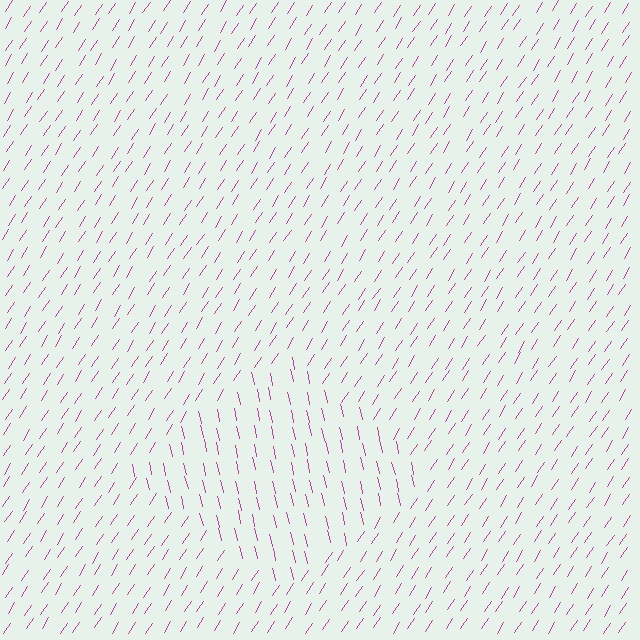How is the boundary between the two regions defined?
The boundary is defined purely by a change in line orientation (approximately 45 degrees difference). All lines are the same color and thickness.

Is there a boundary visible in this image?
Yes, there is a texture boundary formed by a change in line orientation.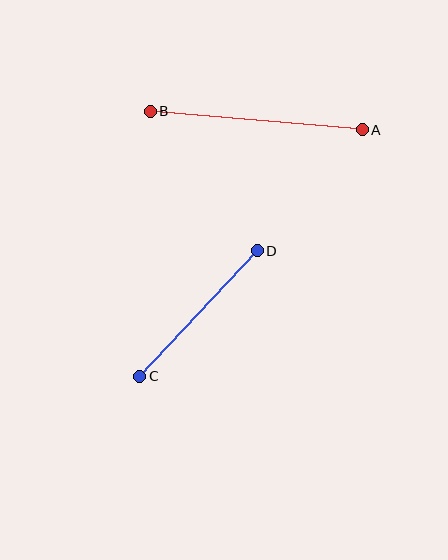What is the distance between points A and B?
The distance is approximately 213 pixels.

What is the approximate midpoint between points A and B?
The midpoint is at approximately (256, 120) pixels.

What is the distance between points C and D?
The distance is approximately 172 pixels.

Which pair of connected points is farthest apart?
Points A and B are farthest apart.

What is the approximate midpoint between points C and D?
The midpoint is at approximately (199, 313) pixels.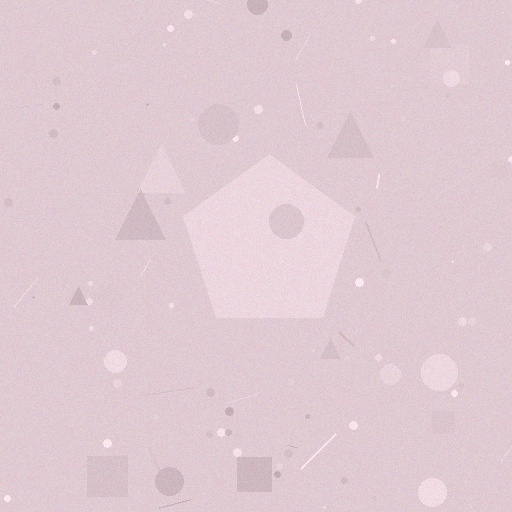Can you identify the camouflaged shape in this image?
The camouflaged shape is a pentagon.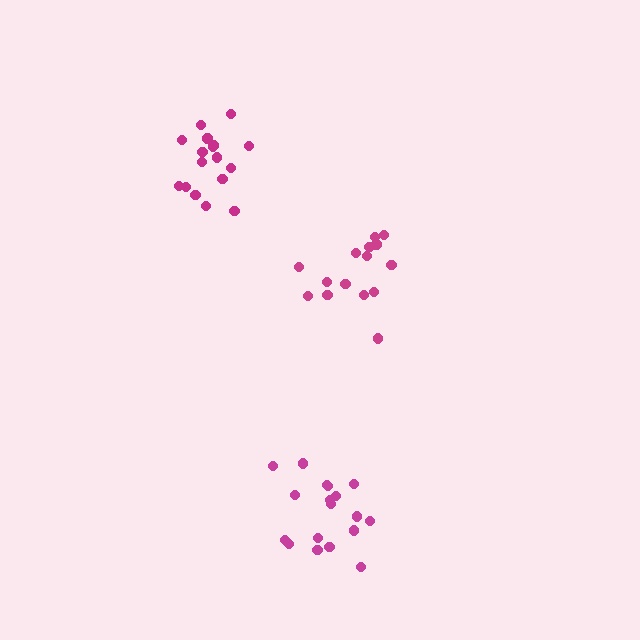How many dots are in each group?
Group 1: 18 dots, Group 2: 15 dots, Group 3: 18 dots (51 total).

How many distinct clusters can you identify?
There are 3 distinct clusters.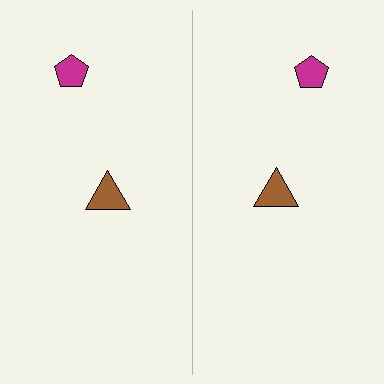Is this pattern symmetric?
Yes, this pattern has bilateral (reflection) symmetry.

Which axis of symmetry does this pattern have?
The pattern has a vertical axis of symmetry running through the center of the image.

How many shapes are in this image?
There are 4 shapes in this image.